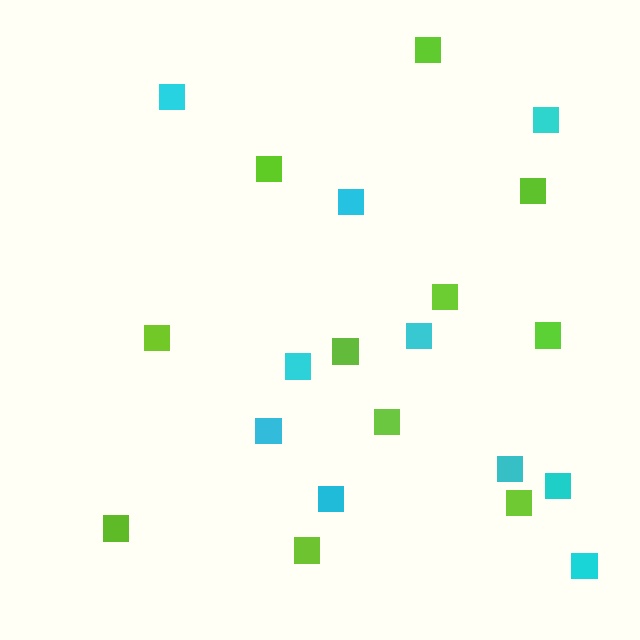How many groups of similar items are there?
There are 2 groups: one group of lime squares (11) and one group of cyan squares (10).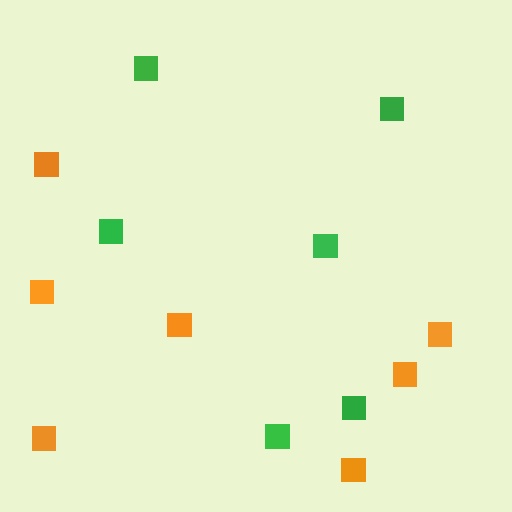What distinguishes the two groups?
There are 2 groups: one group of orange squares (7) and one group of green squares (6).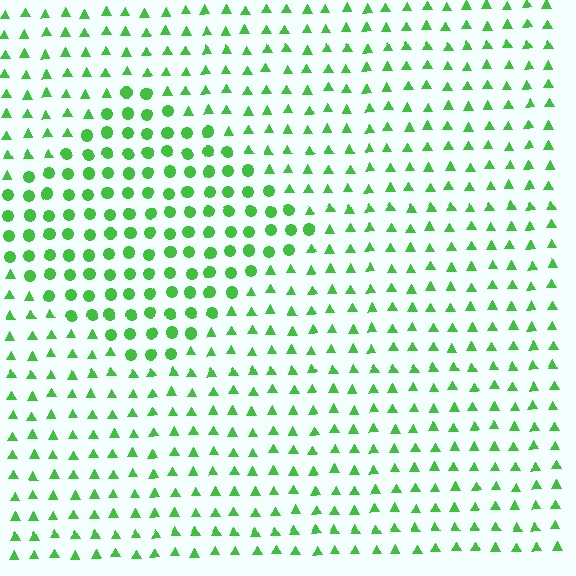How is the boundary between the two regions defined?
The boundary is defined by a change in element shape: circles inside vs. triangles outside. All elements share the same color and spacing.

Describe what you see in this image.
The image is filled with small green elements arranged in a uniform grid. A diamond-shaped region contains circles, while the surrounding area contains triangles. The boundary is defined purely by the change in element shape.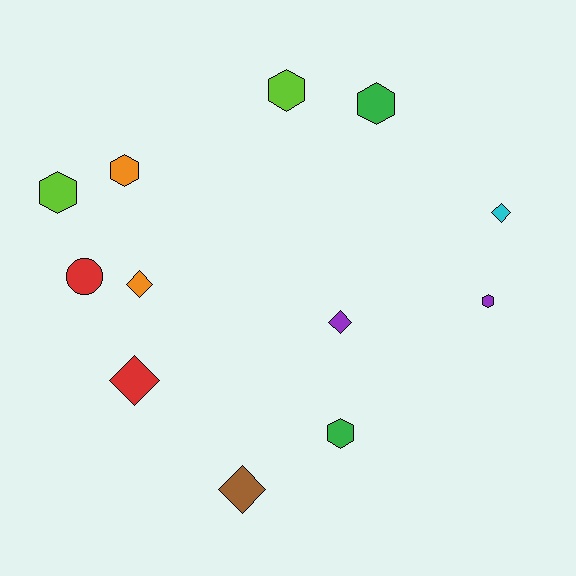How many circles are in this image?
There is 1 circle.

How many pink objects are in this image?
There are no pink objects.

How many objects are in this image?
There are 12 objects.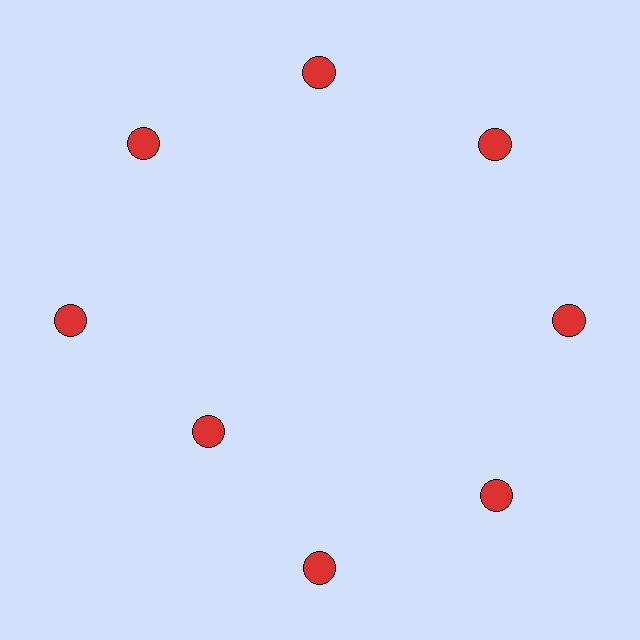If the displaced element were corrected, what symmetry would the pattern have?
It would have 8-fold rotational symmetry — the pattern would map onto itself every 45 degrees.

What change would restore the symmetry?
The symmetry would be restored by moving it outward, back onto the ring so that all 8 circles sit at equal angles and equal distance from the center.